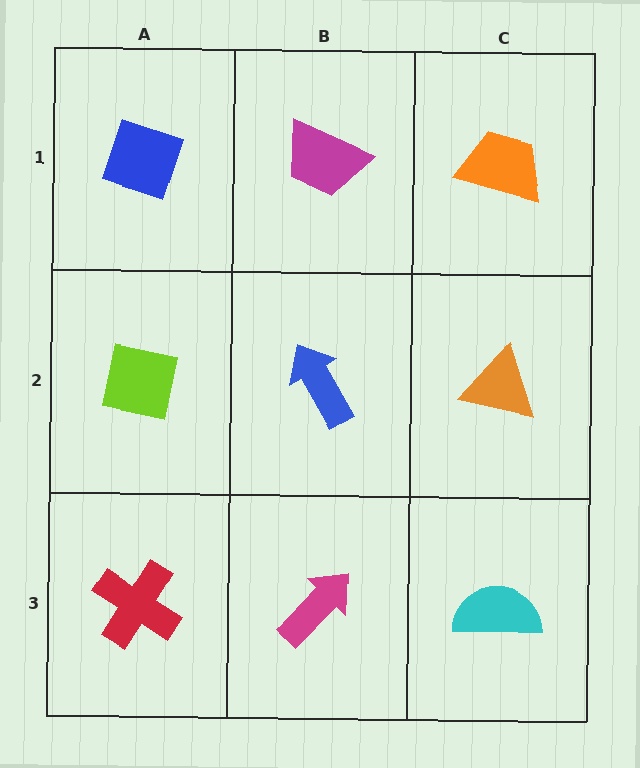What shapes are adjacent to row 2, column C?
An orange trapezoid (row 1, column C), a cyan semicircle (row 3, column C), a blue arrow (row 2, column B).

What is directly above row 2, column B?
A magenta trapezoid.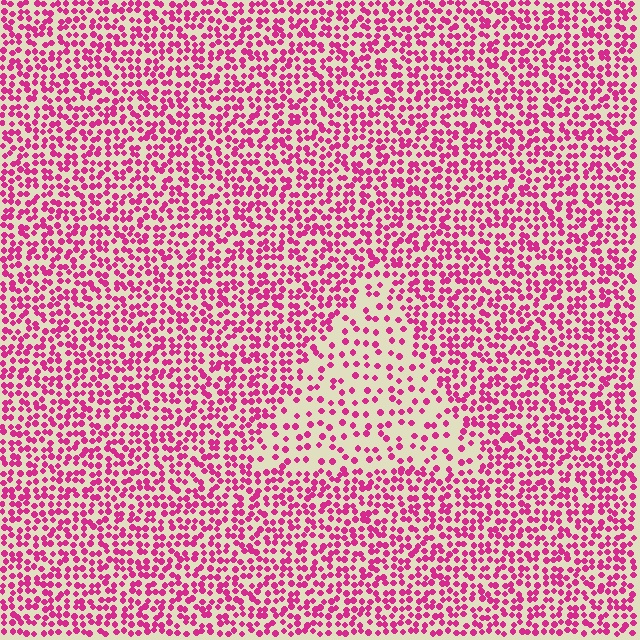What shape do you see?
I see a triangle.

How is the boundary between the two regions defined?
The boundary is defined by a change in element density (approximately 2.1x ratio). All elements are the same color, size, and shape.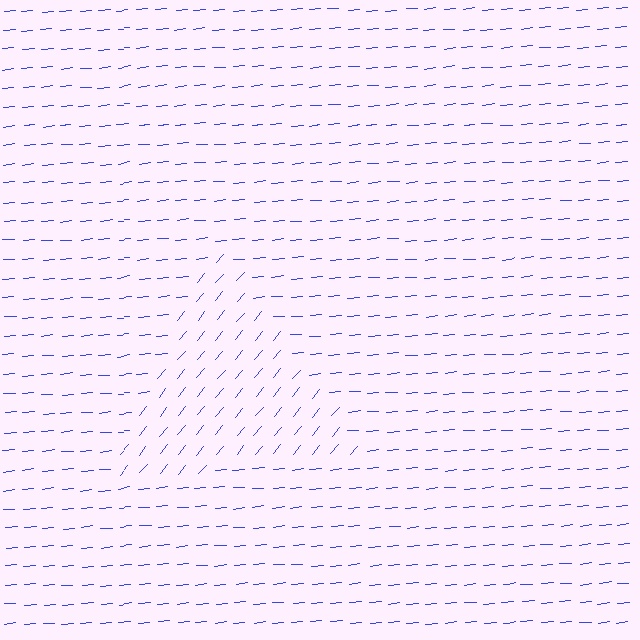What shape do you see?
I see a triangle.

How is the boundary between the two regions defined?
The boundary is defined purely by a change in line orientation (approximately 45 degrees difference). All lines are the same color and thickness.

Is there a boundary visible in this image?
Yes, there is a texture boundary formed by a change in line orientation.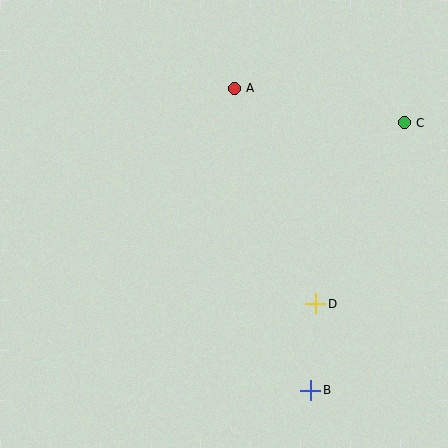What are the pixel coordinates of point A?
Point A is at (234, 88).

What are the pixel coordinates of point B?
Point B is at (311, 390).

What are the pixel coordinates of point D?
Point D is at (316, 304).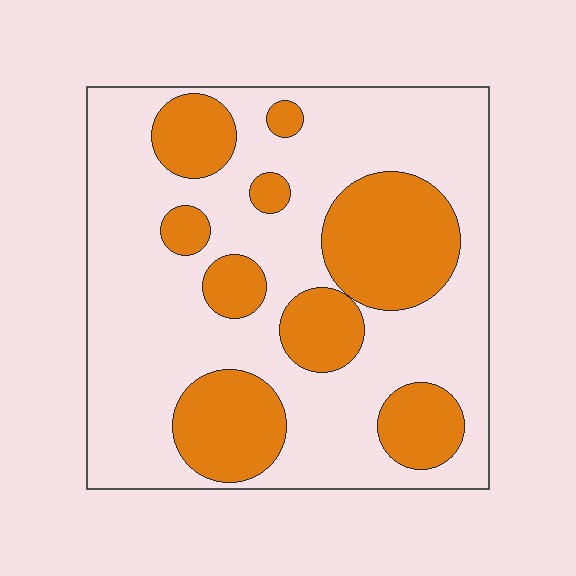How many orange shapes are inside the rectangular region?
9.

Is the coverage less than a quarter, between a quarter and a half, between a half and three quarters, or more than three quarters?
Between a quarter and a half.